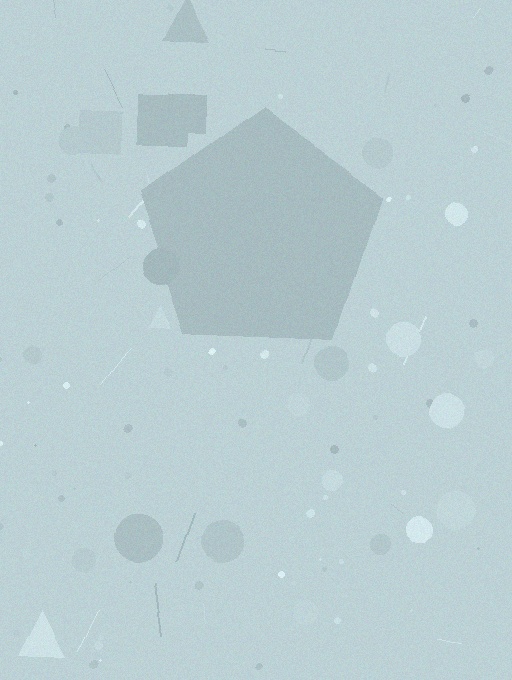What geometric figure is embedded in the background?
A pentagon is embedded in the background.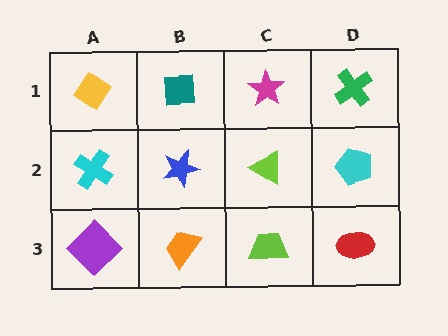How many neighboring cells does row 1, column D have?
2.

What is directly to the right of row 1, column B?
A magenta star.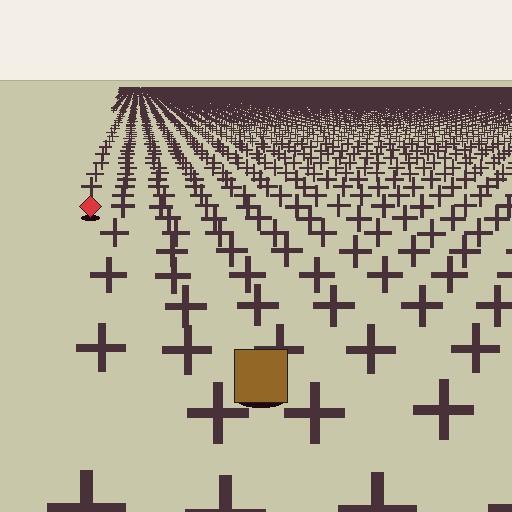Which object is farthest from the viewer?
The red diamond is farthest from the viewer. It appears smaller and the ground texture around it is denser.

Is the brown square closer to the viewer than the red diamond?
Yes. The brown square is closer — you can tell from the texture gradient: the ground texture is coarser near it.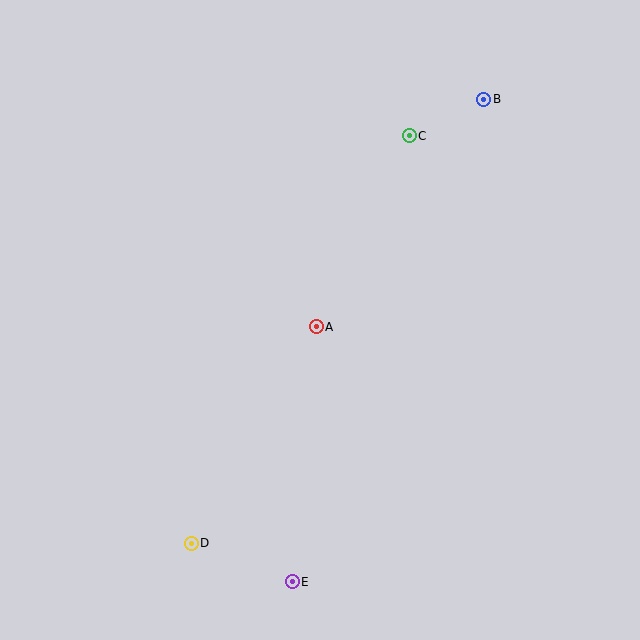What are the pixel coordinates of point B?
Point B is at (484, 99).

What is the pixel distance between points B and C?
The distance between B and C is 83 pixels.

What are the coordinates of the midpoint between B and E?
The midpoint between B and E is at (388, 341).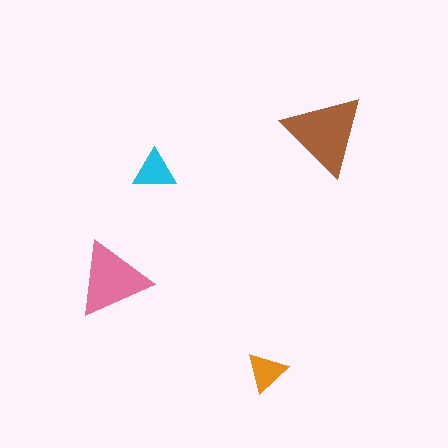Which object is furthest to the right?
The brown triangle is rightmost.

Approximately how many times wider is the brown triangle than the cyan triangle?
About 2 times wider.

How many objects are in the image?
There are 4 objects in the image.